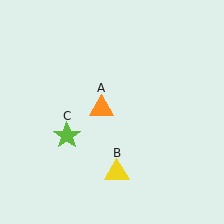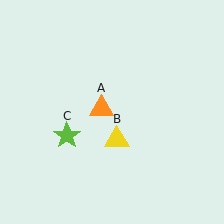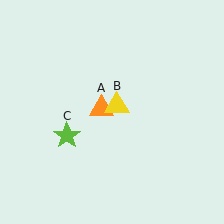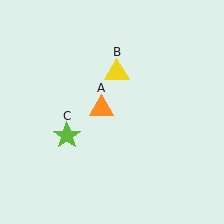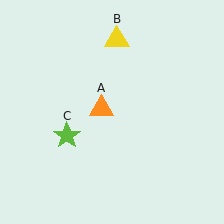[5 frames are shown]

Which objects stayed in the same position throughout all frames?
Orange triangle (object A) and lime star (object C) remained stationary.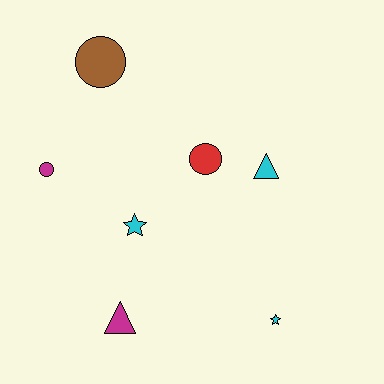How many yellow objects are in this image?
There are no yellow objects.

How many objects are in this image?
There are 7 objects.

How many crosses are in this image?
There are no crosses.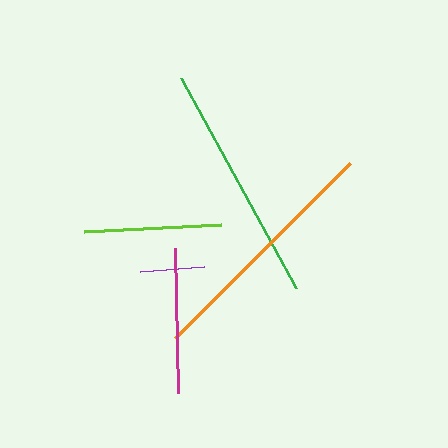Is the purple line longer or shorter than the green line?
The green line is longer than the purple line.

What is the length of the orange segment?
The orange segment is approximately 247 pixels long.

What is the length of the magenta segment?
The magenta segment is approximately 145 pixels long.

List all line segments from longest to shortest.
From longest to shortest: orange, green, magenta, lime, purple.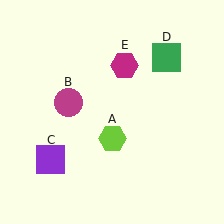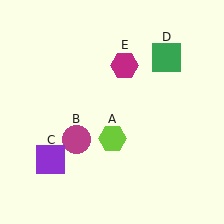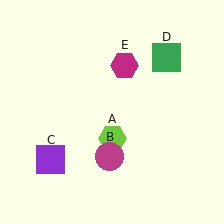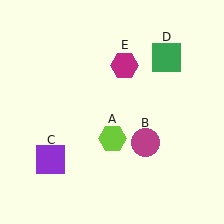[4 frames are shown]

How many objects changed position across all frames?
1 object changed position: magenta circle (object B).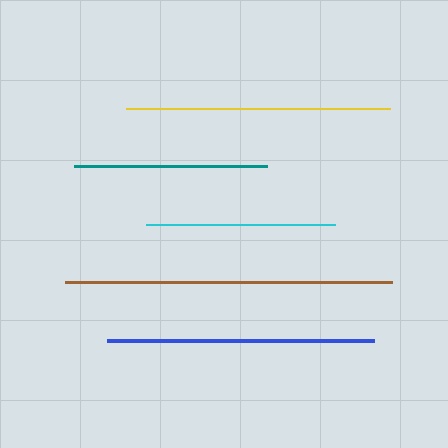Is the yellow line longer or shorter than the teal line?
The yellow line is longer than the teal line.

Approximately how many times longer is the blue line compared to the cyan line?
The blue line is approximately 1.4 times the length of the cyan line.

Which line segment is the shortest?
The cyan line is the shortest at approximately 189 pixels.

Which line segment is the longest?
The brown line is the longest at approximately 327 pixels.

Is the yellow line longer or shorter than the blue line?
The blue line is longer than the yellow line.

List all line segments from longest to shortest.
From longest to shortest: brown, blue, yellow, teal, cyan.